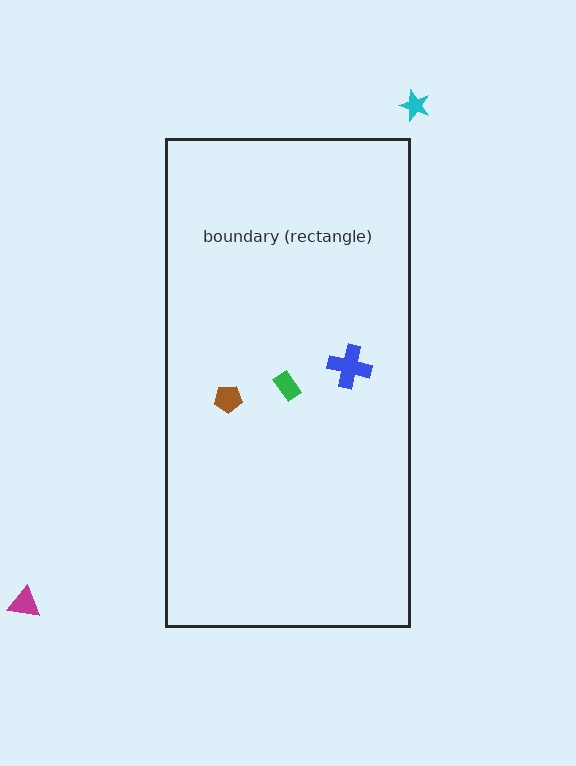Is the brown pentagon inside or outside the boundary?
Inside.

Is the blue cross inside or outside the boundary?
Inside.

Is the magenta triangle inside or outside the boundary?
Outside.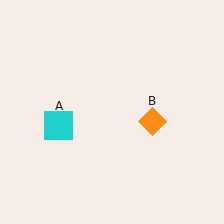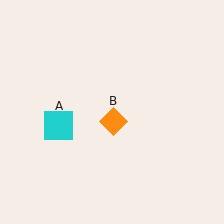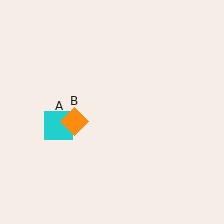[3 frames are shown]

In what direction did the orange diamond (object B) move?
The orange diamond (object B) moved left.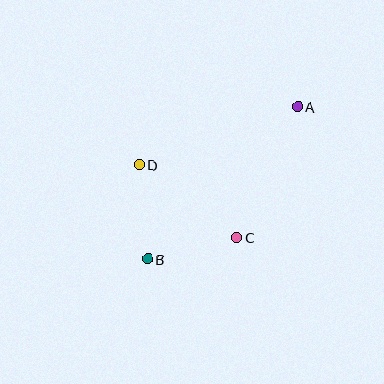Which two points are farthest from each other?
Points A and B are farthest from each other.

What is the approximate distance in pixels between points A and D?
The distance between A and D is approximately 169 pixels.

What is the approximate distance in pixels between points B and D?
The distance between B and D is approximately 95 pixels.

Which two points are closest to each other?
Points B and C are closest to each other.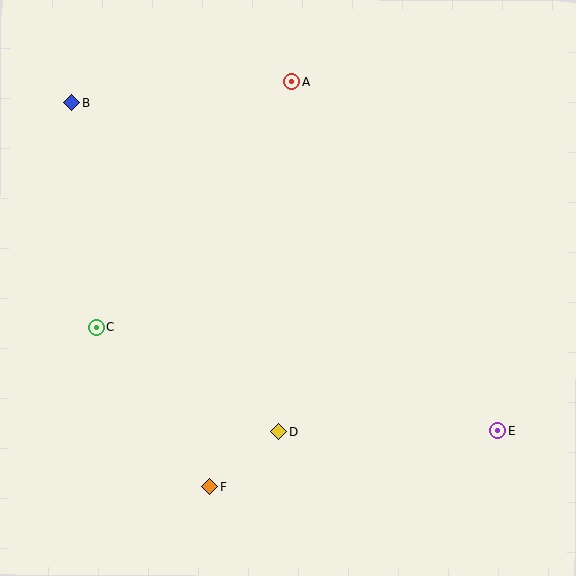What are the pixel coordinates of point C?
Point C is at (96, 327).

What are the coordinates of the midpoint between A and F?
The midpoint between A and F is at (251, 284).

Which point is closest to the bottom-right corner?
Point E is closest to the bottom-right corner.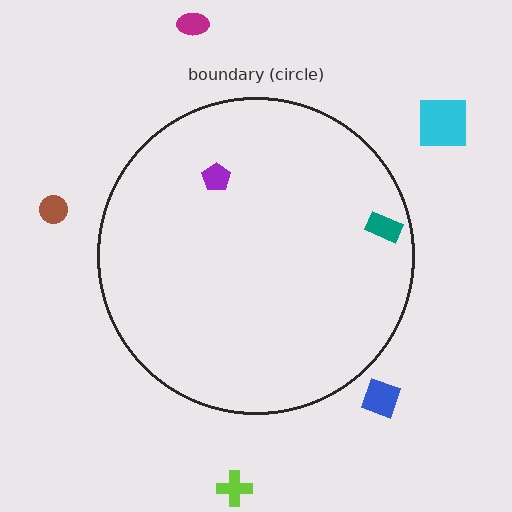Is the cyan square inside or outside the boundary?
Outside.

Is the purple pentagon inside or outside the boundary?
Inside.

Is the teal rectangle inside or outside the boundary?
Inside.